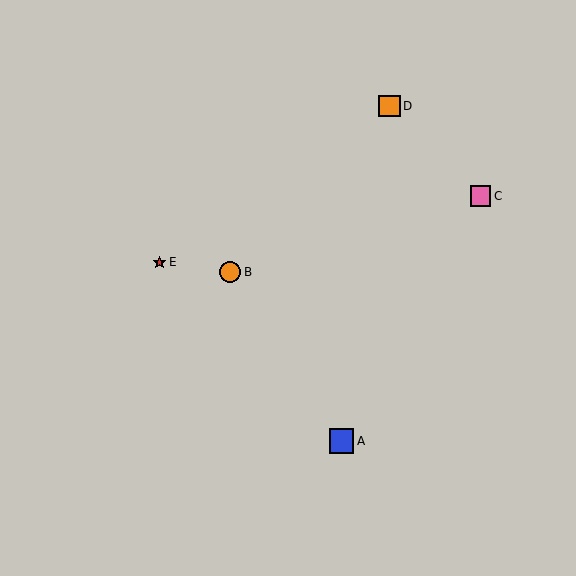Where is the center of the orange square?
The center of the orange square is at (390, 106).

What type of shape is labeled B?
Shape B is an orange circle.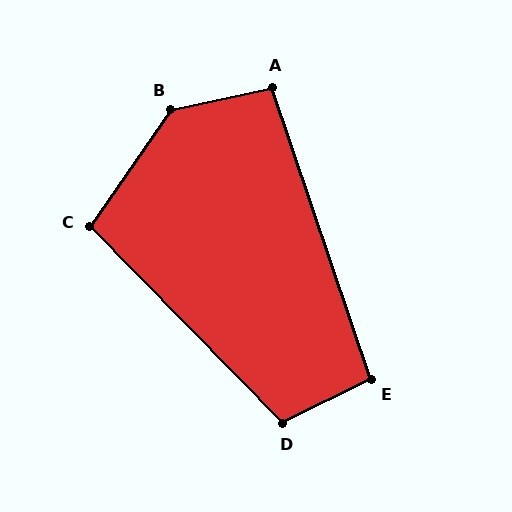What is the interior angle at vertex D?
Approximately 108 degrees (obtuse).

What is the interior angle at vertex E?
Approximately 97 degrees (obtuse).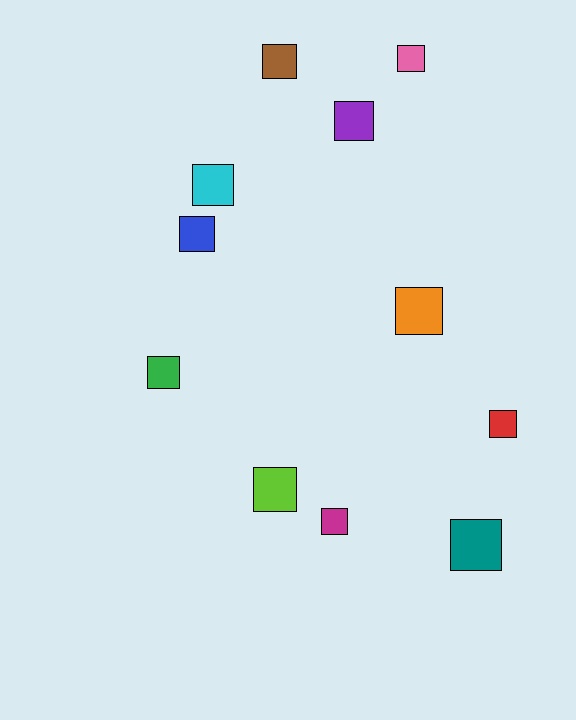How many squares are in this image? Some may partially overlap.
There are 11 squares.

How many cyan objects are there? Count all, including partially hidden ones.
There is 1 cyan object.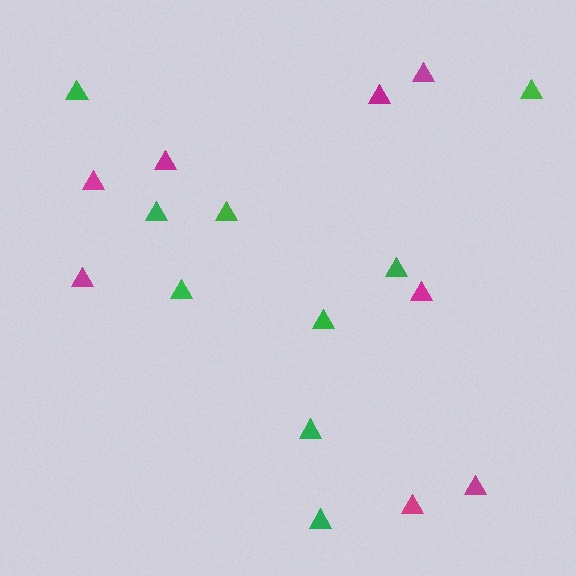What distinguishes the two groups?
There are 2 groups: one group of green triangles (9) and one group of magenta triangles (8).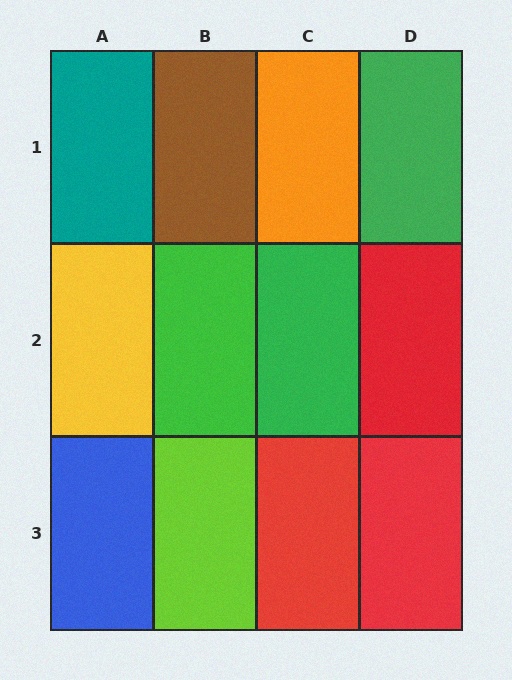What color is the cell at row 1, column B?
Brown.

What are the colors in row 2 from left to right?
Yellow, green, green, red.